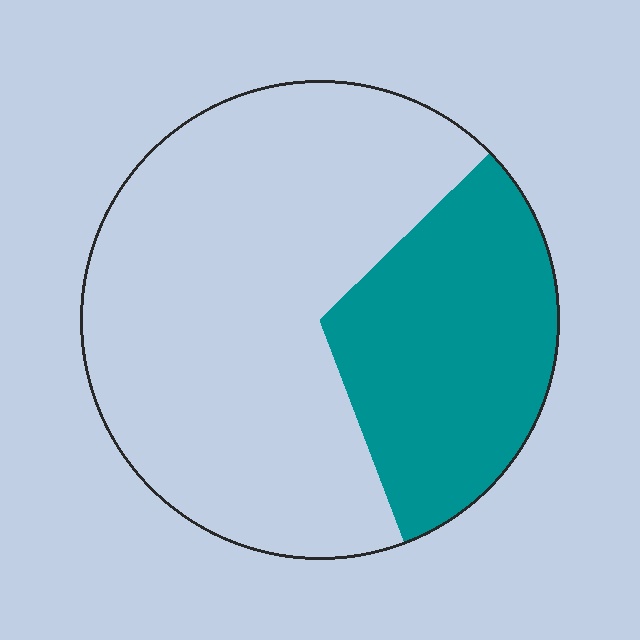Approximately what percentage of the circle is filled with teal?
Approximately 30%.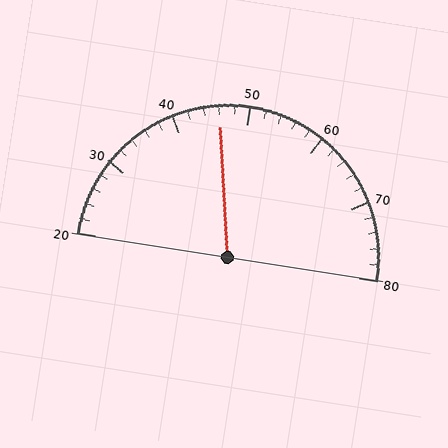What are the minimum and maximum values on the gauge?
The gauge ranges from 20 to 80.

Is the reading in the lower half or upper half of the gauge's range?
The reading is in the lower half of the range (20 to 80).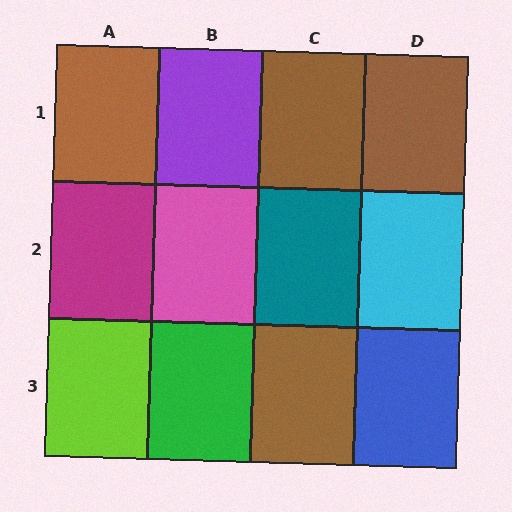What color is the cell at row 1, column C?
Brown.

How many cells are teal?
1 cell is teal.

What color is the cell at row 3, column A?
Lime.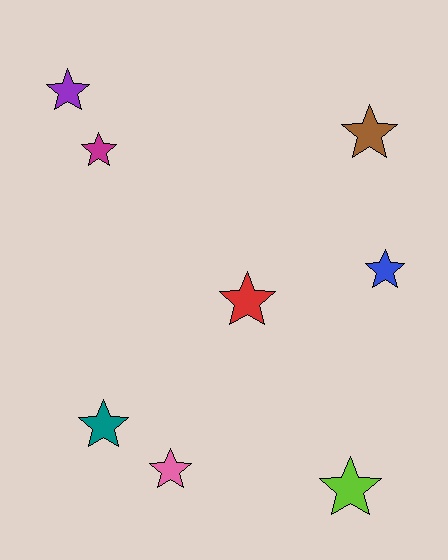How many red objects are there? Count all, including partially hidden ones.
There is 1 red object.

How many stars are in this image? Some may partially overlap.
There are 8 stars.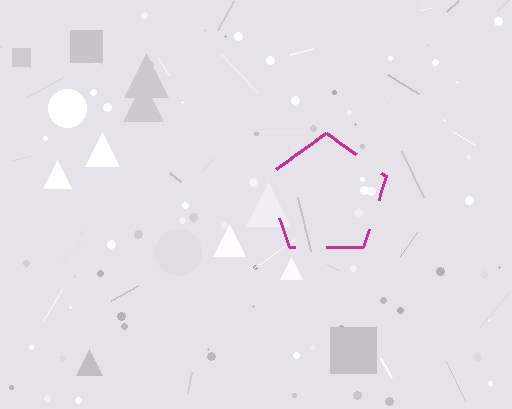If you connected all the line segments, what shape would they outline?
They would outline a pentagon.